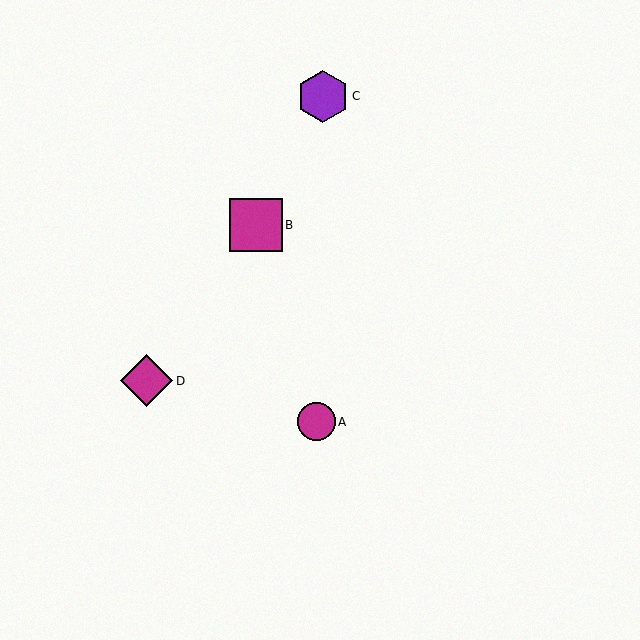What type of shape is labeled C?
Shape C is a purple hexagon.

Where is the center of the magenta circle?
The center of the magenta circle is at (316, 422).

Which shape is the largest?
The magenta square (labeled B) is the largest.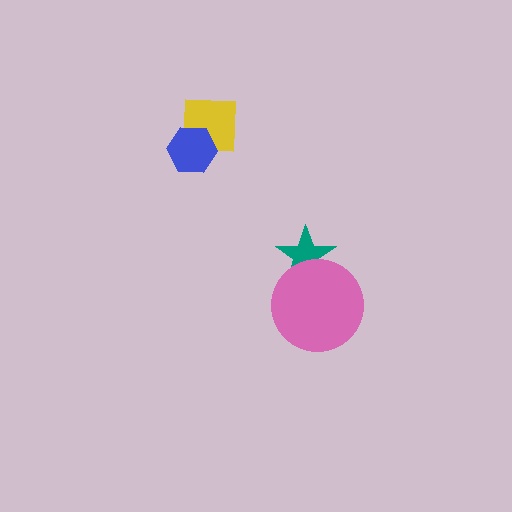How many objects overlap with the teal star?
1 object overlaps with the teal star.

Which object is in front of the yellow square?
The blue hexagon is in front of the yellow square.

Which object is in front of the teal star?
The pink circle is in front of the teal star.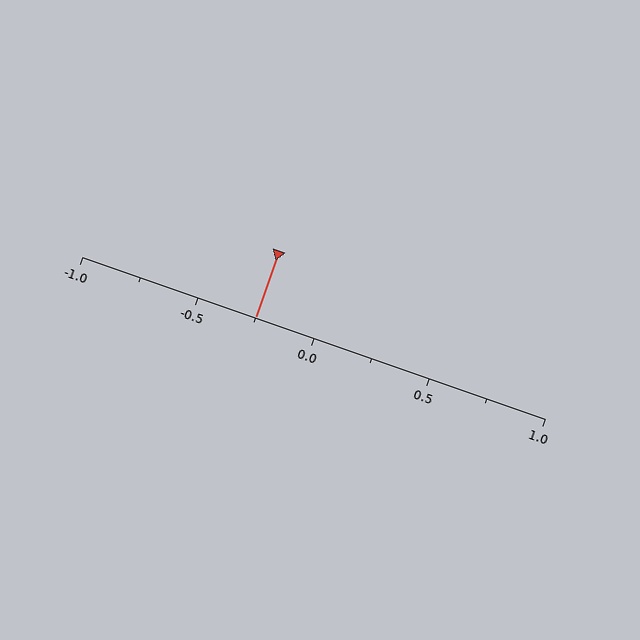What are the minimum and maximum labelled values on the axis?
The axis runs from -1.0 to 1.0.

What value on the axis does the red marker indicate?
The marker indicates approximately -0.25.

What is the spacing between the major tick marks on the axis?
The major ticks are spaced 0.5 apart.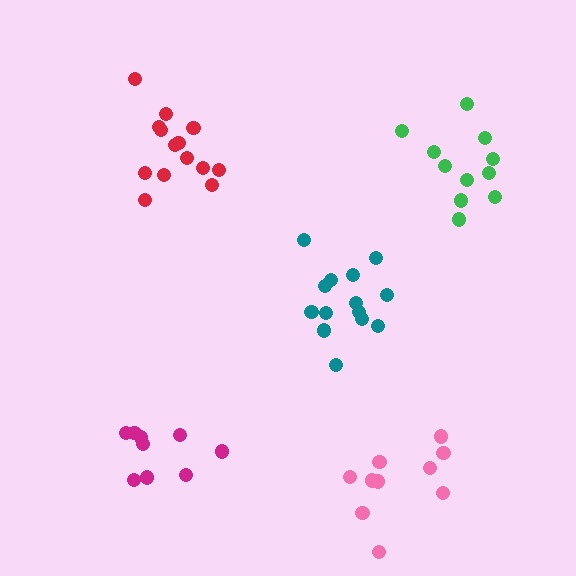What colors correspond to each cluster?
The clusters are colored: red, teal, magenta, pink, green.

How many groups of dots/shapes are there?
There are 5 groups.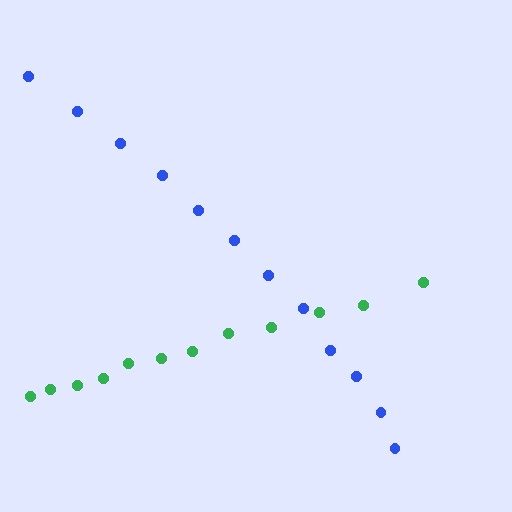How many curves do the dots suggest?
There are 2 distinct paths.